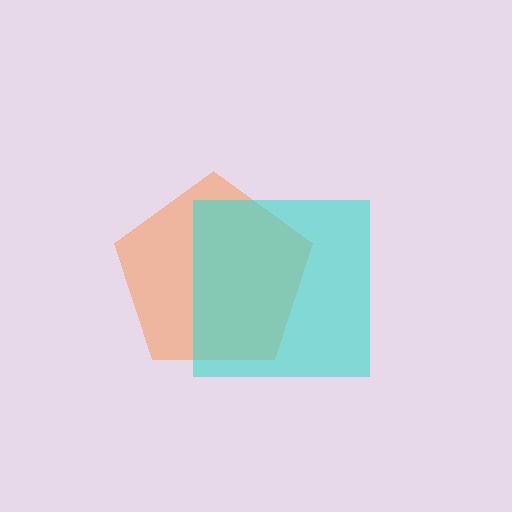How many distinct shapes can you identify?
There are 2 distinct shapes: an orange pentagon, a cyan square.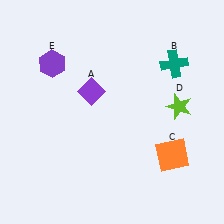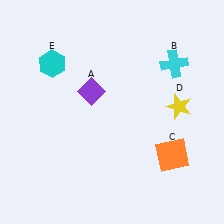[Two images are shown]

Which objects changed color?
B changed from teal to cyan. D changed from lime to yellow. E changed from purple to cyan.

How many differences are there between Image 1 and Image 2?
There are 3 differences between the two images.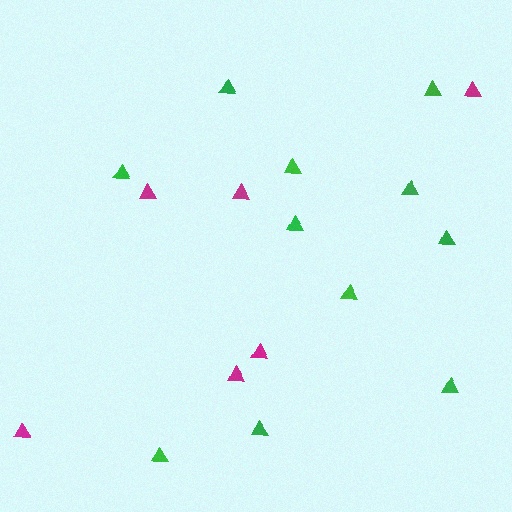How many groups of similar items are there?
There are 2 groups: one group of green triangles (11) and one group of magenta triangles (6).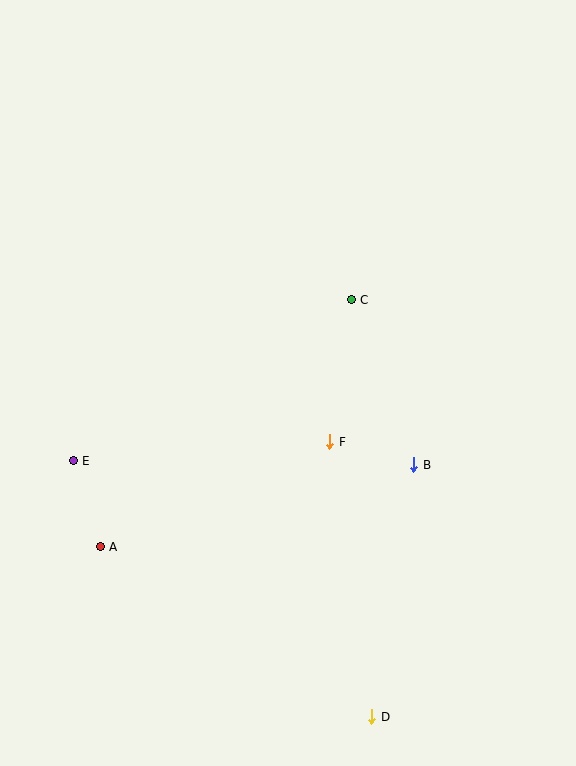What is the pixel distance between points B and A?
The distance between B and A is 324 pixels.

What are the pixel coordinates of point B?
Point B is at (414, 465).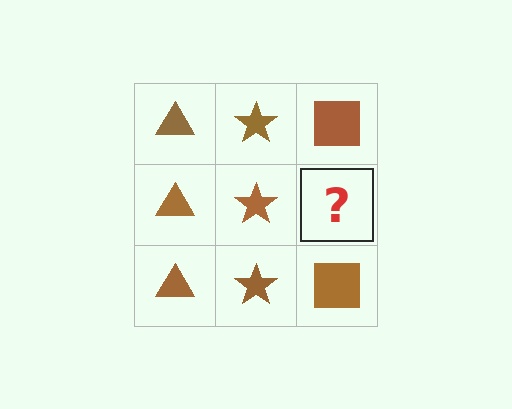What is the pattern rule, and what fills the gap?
The rule is that each column has a consistent shape. The gap should be filled with a brown square.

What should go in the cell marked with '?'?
The missing cell should contain a brown square.